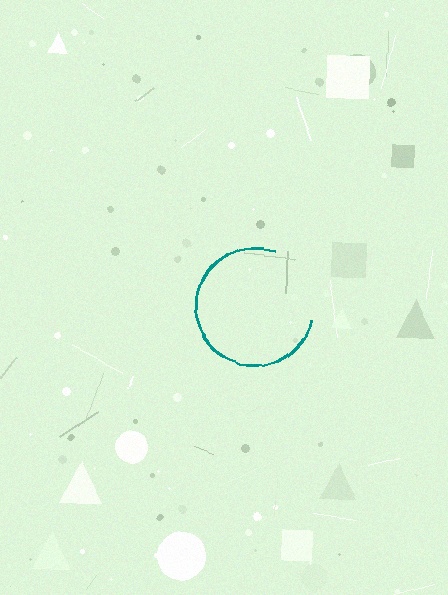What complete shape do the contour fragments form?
The contour fragments form a circle.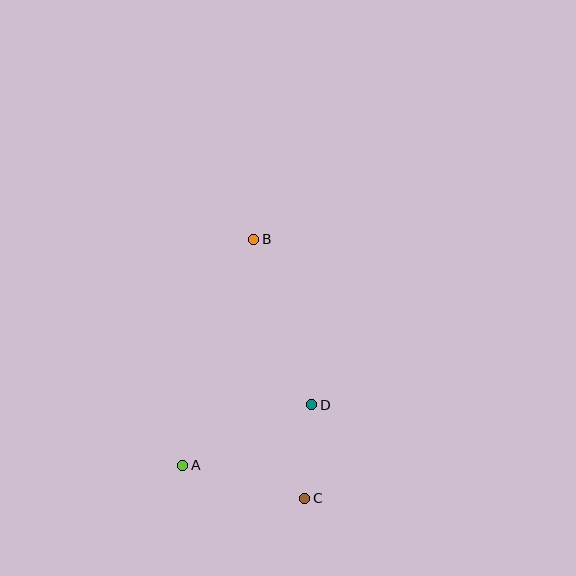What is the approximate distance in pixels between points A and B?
The distance between A and B is approximately 237 pixels.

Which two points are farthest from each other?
Points B and C are farthest from each other.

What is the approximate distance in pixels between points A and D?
The distance between A and D is approximately 142 pixels.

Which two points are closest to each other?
Points C and D are closest to each other.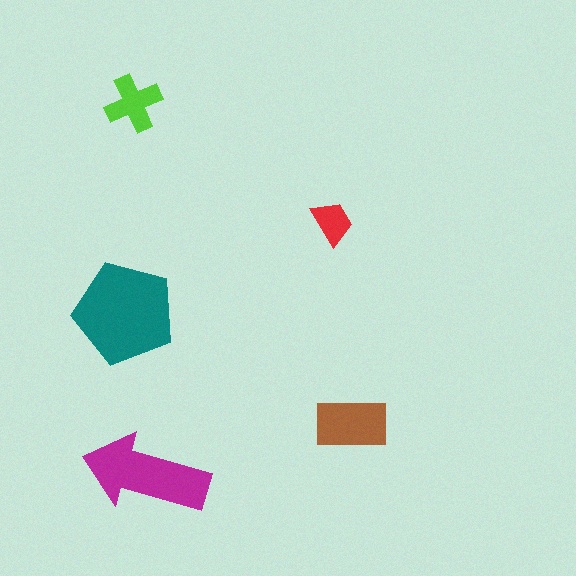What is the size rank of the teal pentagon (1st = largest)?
1st.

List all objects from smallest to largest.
The red trapezoid, the lime cross, the brown rectangle, the magenta arrow, the teal pentagon.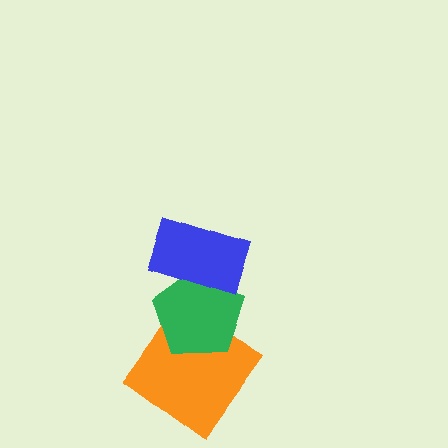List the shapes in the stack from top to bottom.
From top to bottom: the blue rectangle, the green pentagon, the orange diamond.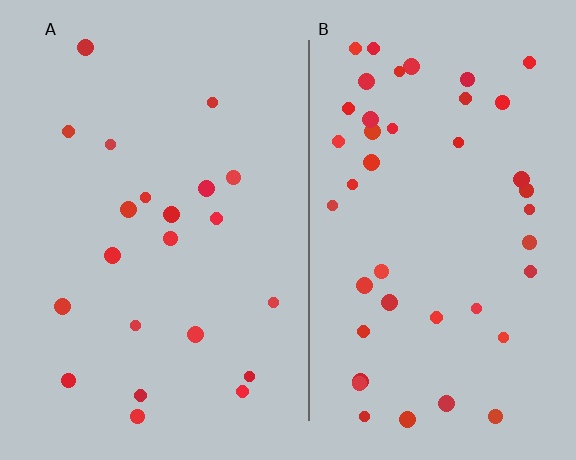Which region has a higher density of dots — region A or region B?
B (the right).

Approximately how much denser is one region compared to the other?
Approximately 2.0× — region B over region A.